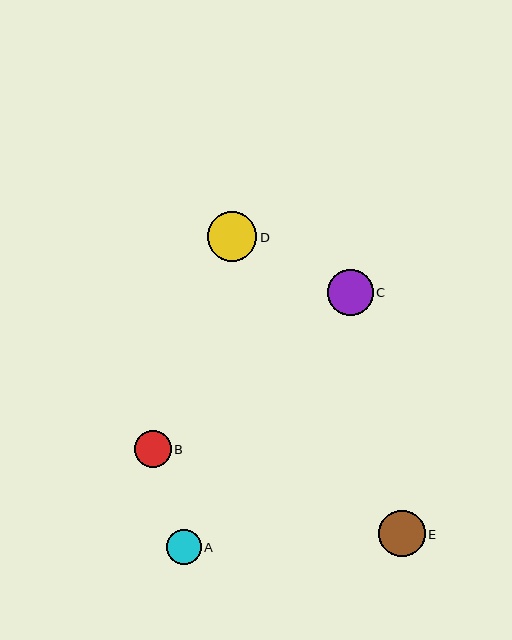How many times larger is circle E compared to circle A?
Circle E is approximately 1.3 times the size of circle A.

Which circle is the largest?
Circle D is the largest with a size of approximately 49 pixels.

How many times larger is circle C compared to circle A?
Circle C is approximately 1.3 times the size of circle A.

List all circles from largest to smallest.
From largest to smallest: D, E, C, B, A.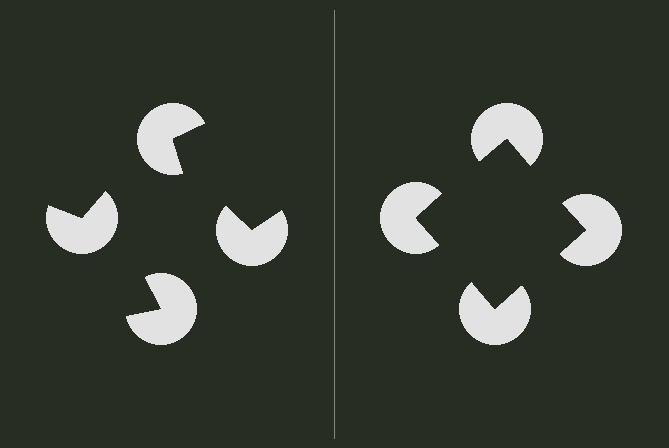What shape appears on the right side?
An illusory square.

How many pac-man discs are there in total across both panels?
8 — 4 on each side.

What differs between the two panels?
The pac-man discs are positioned identically on both sides; only the wedge orientations differ. On the right they align to a square; on the left they are misaligned.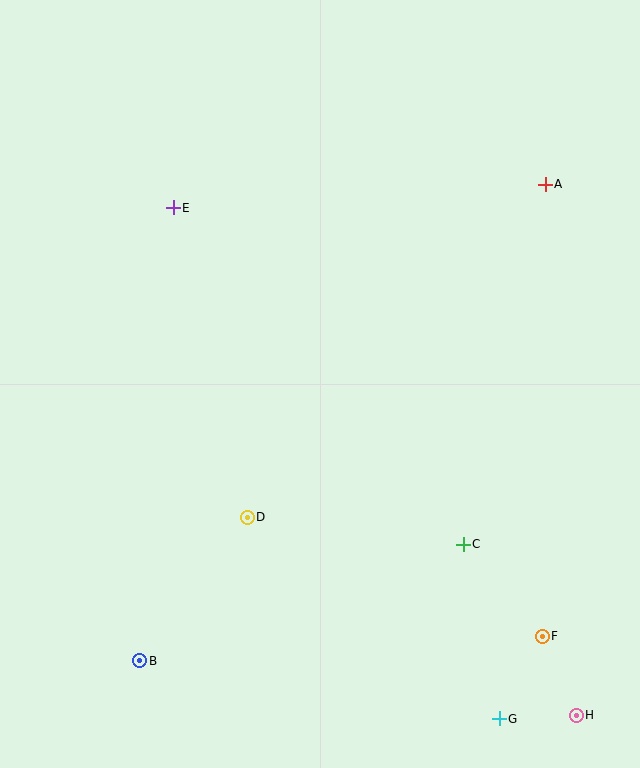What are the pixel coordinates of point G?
Point G is at (499, 719).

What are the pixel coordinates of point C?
Point C is at (463, 544).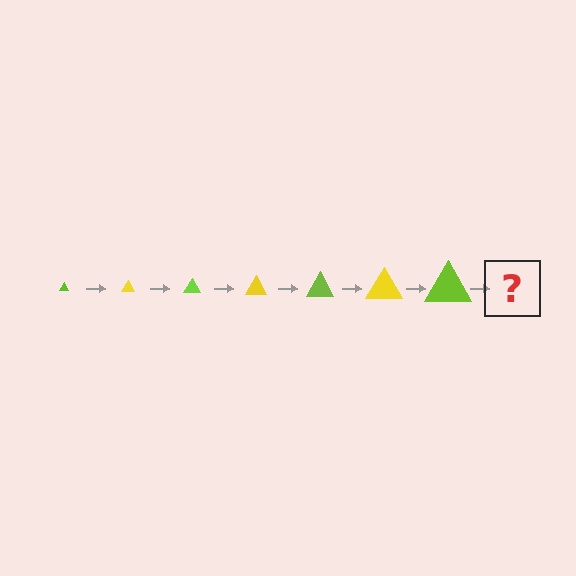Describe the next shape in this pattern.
It should be a yellow triangle, larger than the previous one.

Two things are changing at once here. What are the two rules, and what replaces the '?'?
The two rules are that the triangle grows larger each step and the color cycles through lime and yellow. The '?' should be a yellow triangle, larger than the previous one.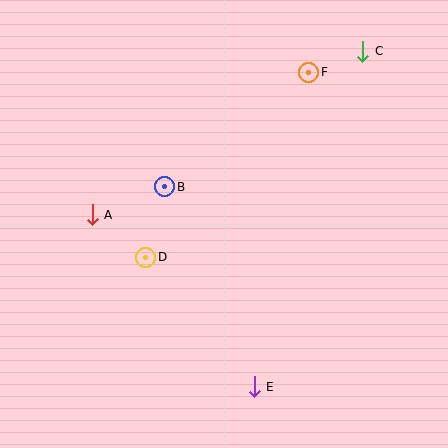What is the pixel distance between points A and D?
The distance between A and D is 68 pixels.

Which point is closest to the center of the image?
Point B at (165, 187) is closest to the center.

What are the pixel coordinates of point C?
Point C is at (363, 51).